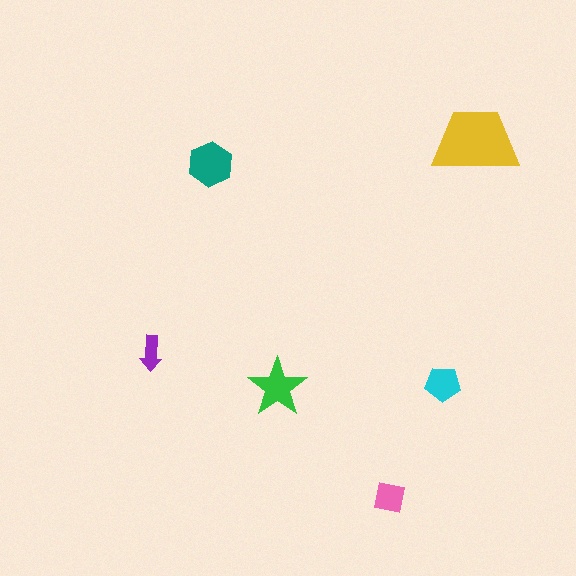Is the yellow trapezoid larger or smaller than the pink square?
Larger.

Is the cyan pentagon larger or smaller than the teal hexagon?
Smaller.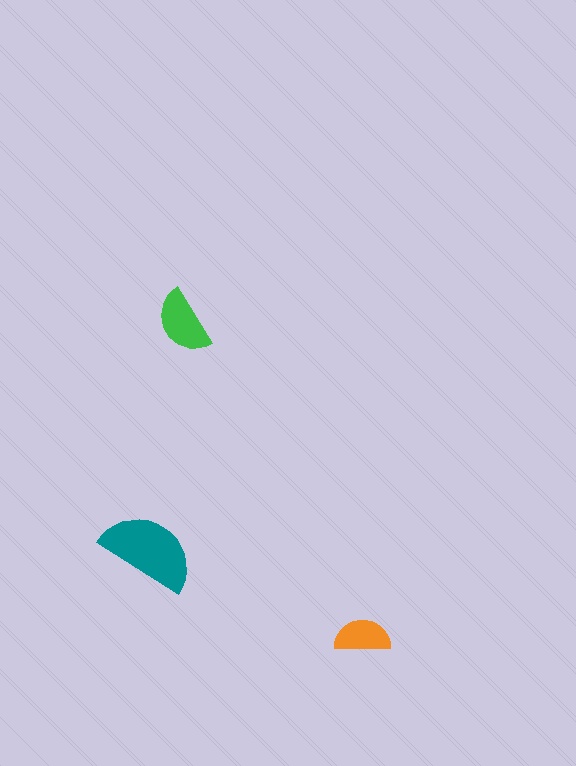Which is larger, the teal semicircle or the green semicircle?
The teal one.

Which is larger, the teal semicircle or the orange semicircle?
The teal one.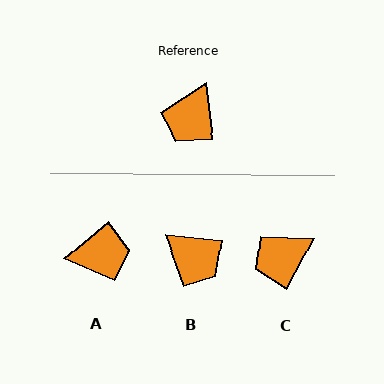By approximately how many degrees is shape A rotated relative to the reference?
Approximately 123 degrees counter-clockwise.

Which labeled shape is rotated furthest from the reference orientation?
A, about 123 degrees away.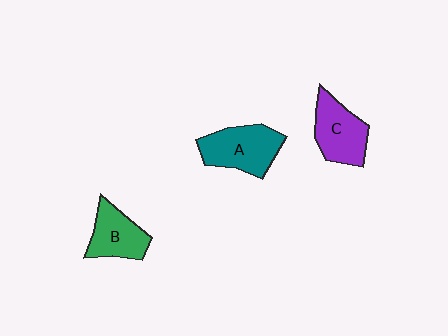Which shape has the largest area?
Shape A (teal).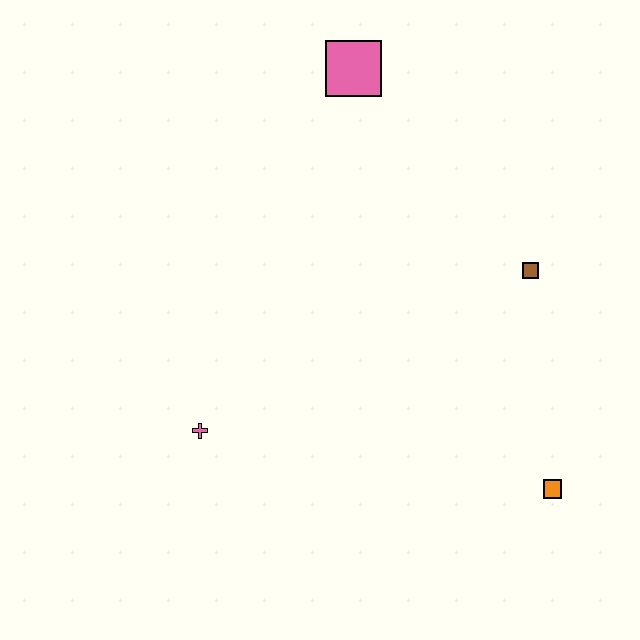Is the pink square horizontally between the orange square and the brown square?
No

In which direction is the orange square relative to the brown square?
The orange square is below the brown square.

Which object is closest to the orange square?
The brown square is closest to the orange square.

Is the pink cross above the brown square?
No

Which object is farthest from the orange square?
The pink square is farthest from the orange square.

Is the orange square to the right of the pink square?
Yes